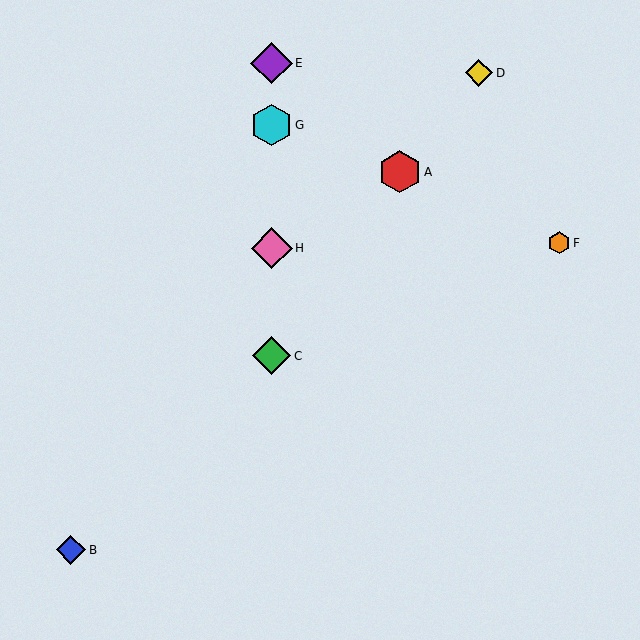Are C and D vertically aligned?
No, C is at x≈272 and D is at x≈479.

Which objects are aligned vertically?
Objects C, E, G, H are aligned vertically.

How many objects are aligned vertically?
4 objects (C, E, G, H) are aligned vertically.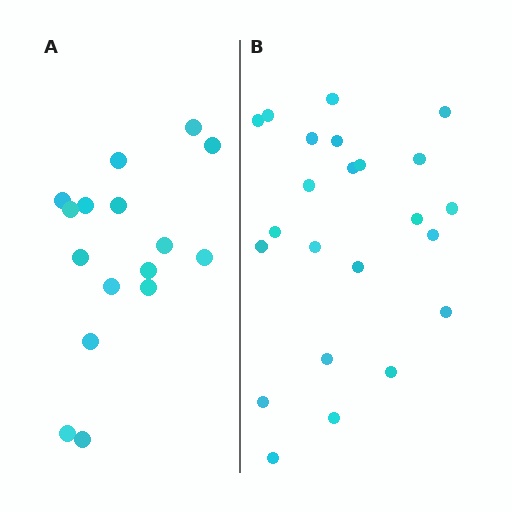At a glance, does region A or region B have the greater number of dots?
Region B (the right region) has more dots.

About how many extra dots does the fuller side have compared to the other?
Region B has roughly 8 or so more dots than region A.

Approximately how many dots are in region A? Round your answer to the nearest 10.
About 20 dots. (The exact count is 16, which rounds to 20.)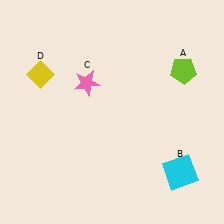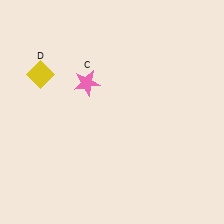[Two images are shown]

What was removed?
The lime pentagon (A), the cyan square (B) were removed in Image 2.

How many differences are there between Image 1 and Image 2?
There are 2 differences between the two images.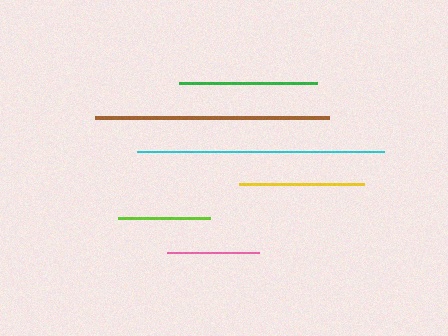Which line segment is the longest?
The cyan line is the longest at approximately 247 pixels.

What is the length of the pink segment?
The pink segment is approximately 92 pixels long.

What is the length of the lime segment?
The lime segment is approximately 92 pixels long.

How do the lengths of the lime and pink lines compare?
The lime and pink lines are approximately the same length.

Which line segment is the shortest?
The pink line is the shortest at approximately 92 pixels.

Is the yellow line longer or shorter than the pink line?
The yellow line is longer than the pink line.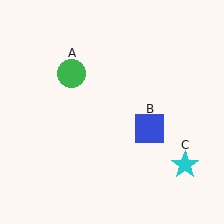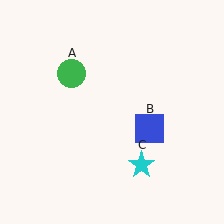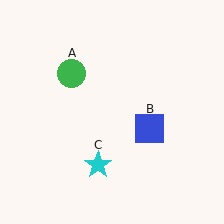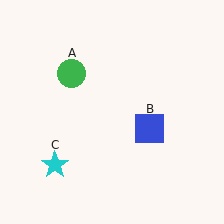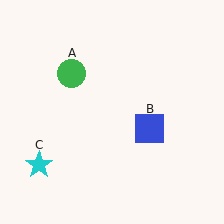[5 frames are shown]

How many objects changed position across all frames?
1 object changed position: cyan star (object C).